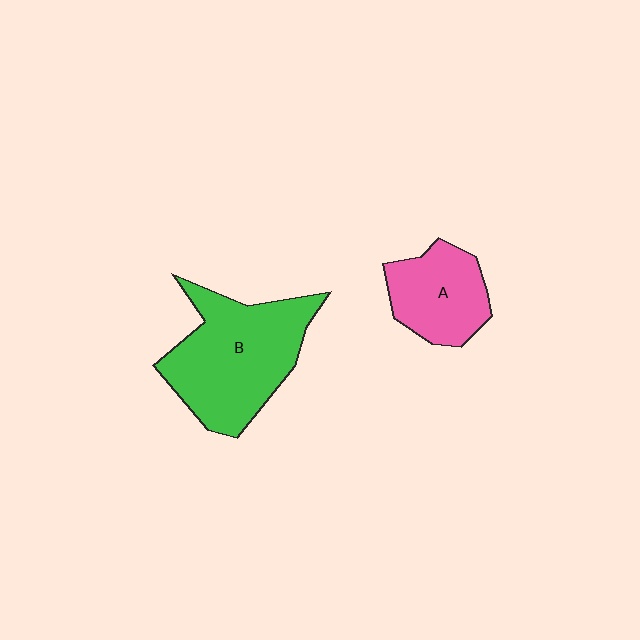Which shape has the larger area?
Shape B (green).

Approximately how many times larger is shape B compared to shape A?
Approximately 1.8 times.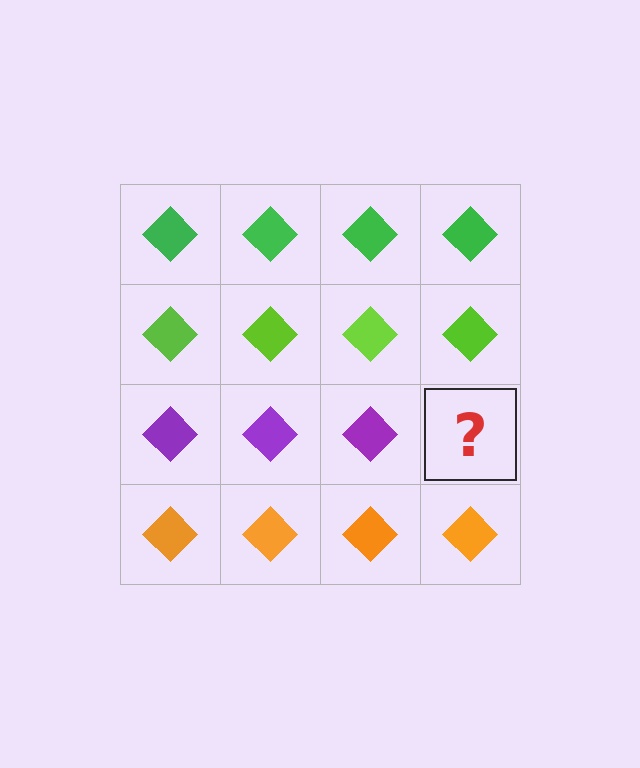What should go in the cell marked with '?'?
The missing cell should contain a purple diamond.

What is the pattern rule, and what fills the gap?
The rule is that each row has a consistent color. The gap should be filled with a purple diamond.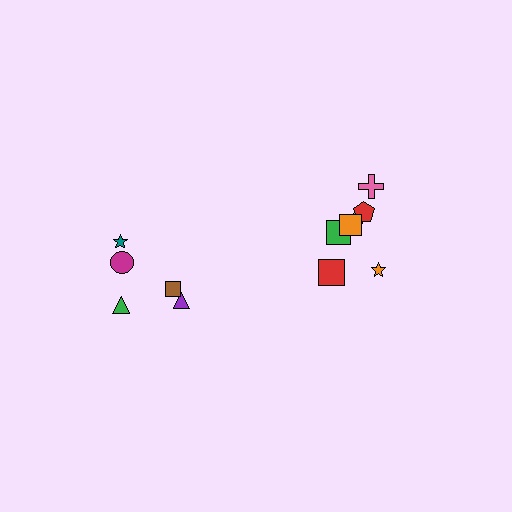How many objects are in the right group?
There are 7 objects.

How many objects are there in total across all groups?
There are 12 objects.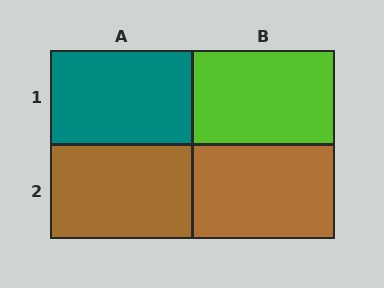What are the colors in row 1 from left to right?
Teal, lime.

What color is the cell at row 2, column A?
Brown.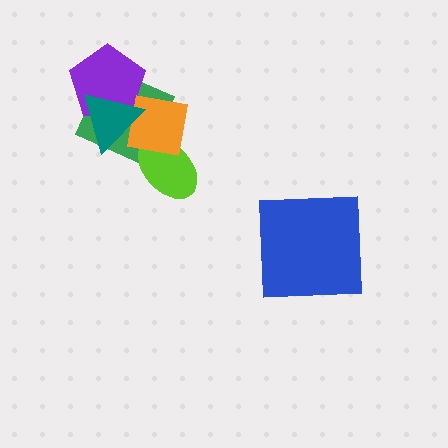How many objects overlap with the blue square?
0 objects overlap with the blue square.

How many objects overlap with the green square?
3 objects overlap with the green square.